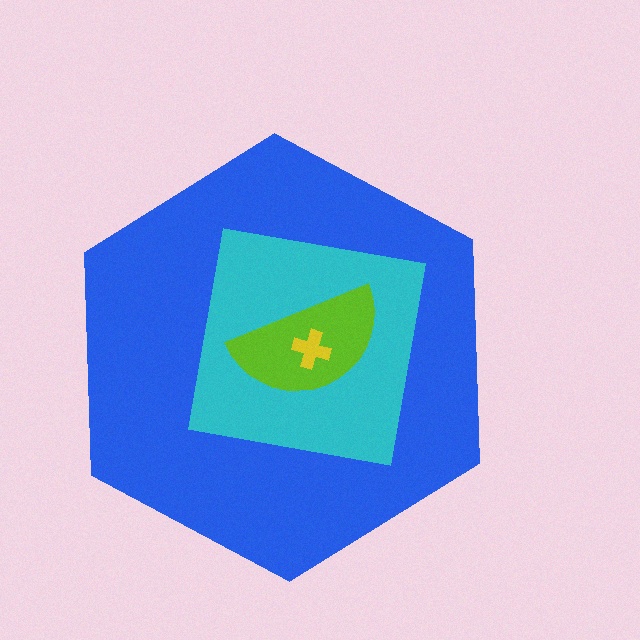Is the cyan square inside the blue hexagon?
Yes.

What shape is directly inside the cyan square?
The lime semicircle.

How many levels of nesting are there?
4.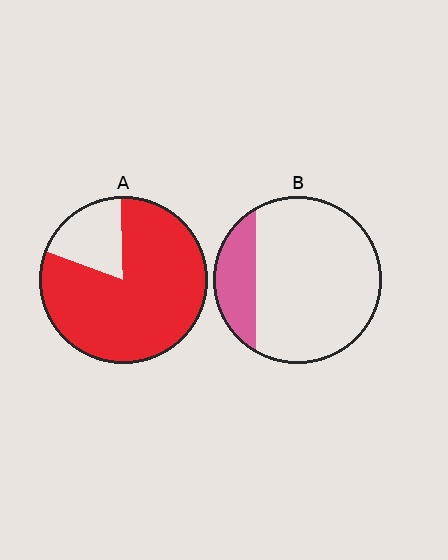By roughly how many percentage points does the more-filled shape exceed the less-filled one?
By roughly 60 percentage points (A over B).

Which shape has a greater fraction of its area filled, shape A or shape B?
Shape A.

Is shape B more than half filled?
No.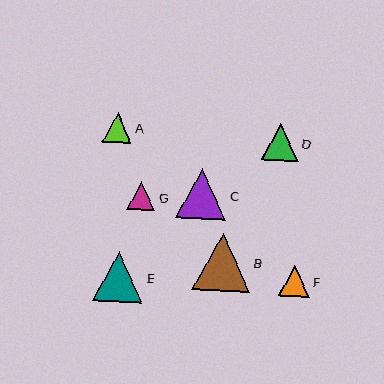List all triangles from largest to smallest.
From largest to smallest: B, C, E, D, F, A, G.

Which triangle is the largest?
Triangle B is the largest with a size of approximately 58 pixels.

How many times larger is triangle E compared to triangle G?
Triangle E is approximately 1.8 times the size of triangle G.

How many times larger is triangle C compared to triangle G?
Triangle C is approximately 1.8 times the size of triangle G.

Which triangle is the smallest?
Triangle G is the smallest with a size of approximately 28 pixels.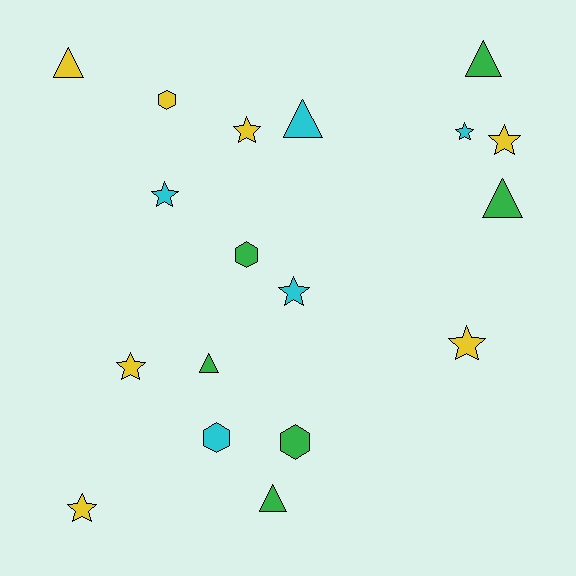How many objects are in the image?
There are 18 objects.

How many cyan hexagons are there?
There is 1 cyan hexagon.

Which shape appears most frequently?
Star, with 8 objects.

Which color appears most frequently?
Yellow, with 7 objects.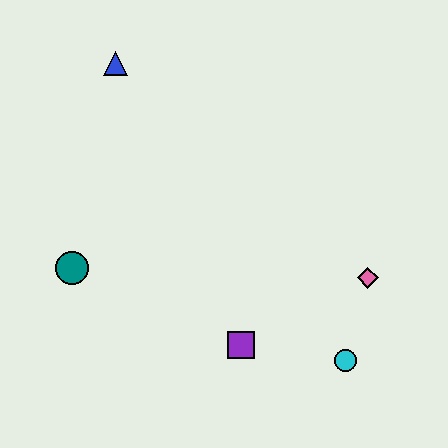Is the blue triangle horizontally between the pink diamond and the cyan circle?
No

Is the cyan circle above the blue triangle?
No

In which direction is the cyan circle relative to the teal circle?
The cyan circle is to the right of the teal circle.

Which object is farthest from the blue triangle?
The cyan circle is farthest from the blue triangle.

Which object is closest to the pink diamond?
The cyan circle is closest to the pink diamond.